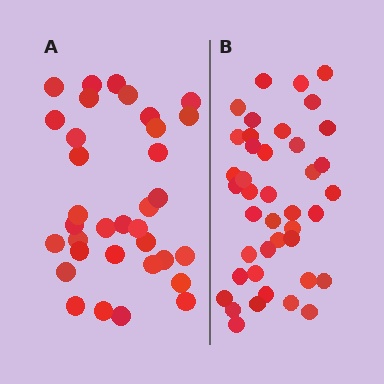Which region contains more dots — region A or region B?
Region B (the right region) has more dots.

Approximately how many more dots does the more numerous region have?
Region B has roughly 8 or so more dots than region A.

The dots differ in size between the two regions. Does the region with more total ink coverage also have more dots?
No. Region A has more total ink coverage because its dots are larger, but region B actually contains more individual dots. Total area can be misleading — the number of items is what matters here.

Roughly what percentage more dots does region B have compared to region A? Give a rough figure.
About 20% more.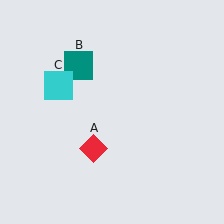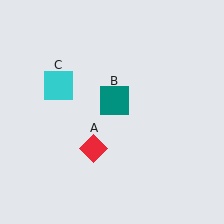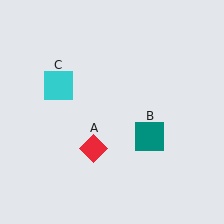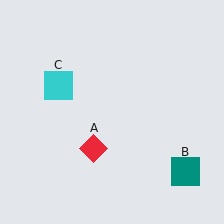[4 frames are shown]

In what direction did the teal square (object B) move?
The teal square (object B) moved down and to the right.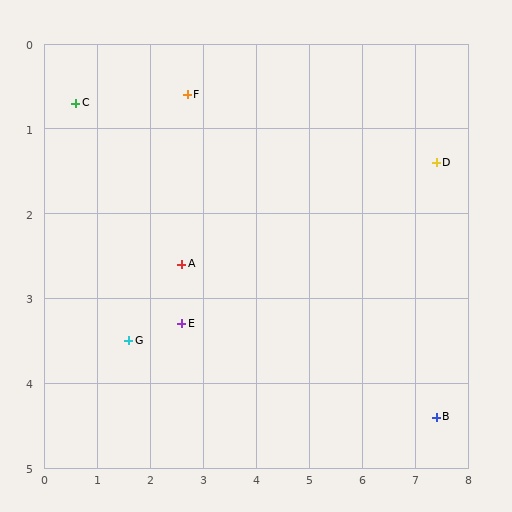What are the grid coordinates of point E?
Point E is at approximately (2.6, 3.3).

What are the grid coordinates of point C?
Point C is at approximately (0.6, 0.7).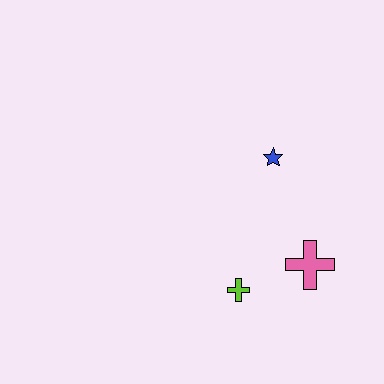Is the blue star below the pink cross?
No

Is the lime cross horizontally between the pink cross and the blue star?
No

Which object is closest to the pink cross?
The lime cross is closest to the pink cross.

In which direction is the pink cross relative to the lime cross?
The pink cross is to the right of the lime cross.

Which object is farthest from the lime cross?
The blue star is farthest from the lime cross.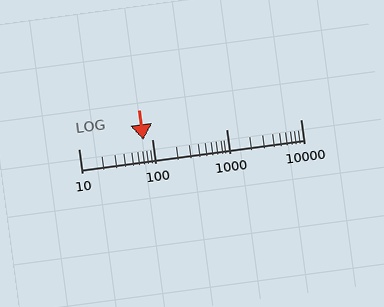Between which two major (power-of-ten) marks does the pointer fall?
The pointer is between 10 and 100.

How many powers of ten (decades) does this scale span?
The scale spans 3 decades, from 10 to 10000.